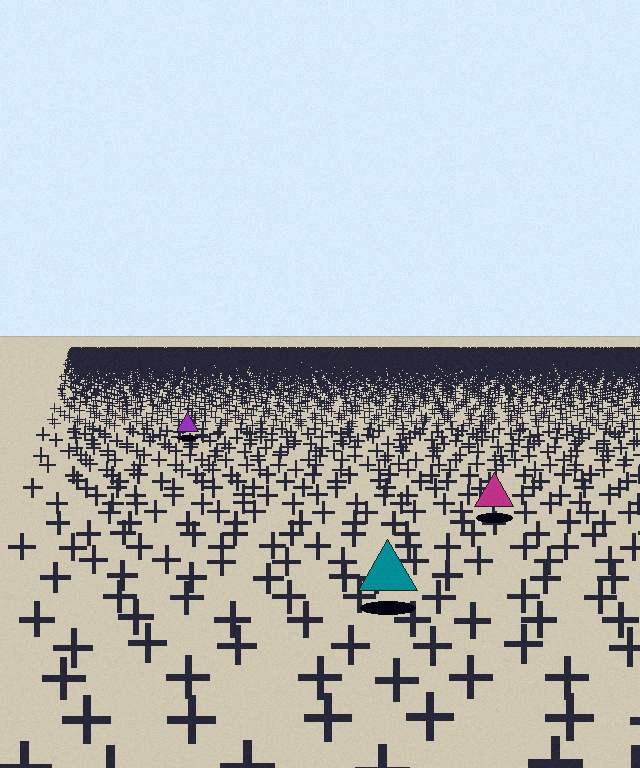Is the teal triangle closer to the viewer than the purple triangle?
Yes. The teal triangle is closer — you can tell from the texture gradient: the ground texture is coarser near it.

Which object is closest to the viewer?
The teal triangle is closest. The texture marks near it are larger and more spread out.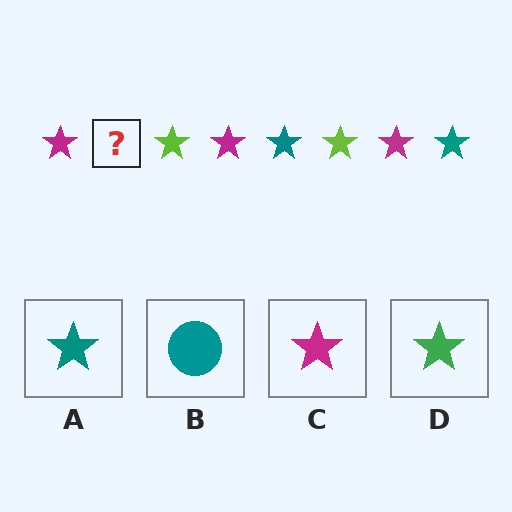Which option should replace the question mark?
Option A.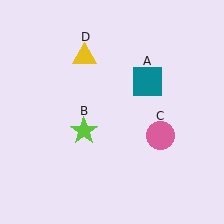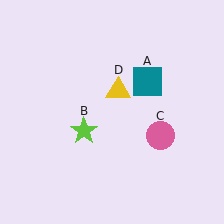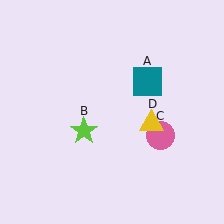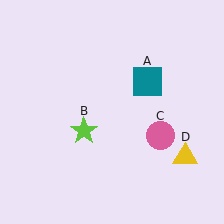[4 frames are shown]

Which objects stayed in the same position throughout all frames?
Teal square (object A) and lime star (object B) and pink circle (object C) remained stationary.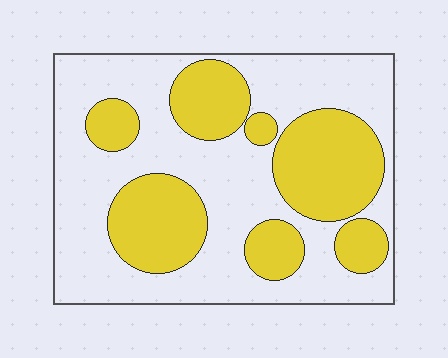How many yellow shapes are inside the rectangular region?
7.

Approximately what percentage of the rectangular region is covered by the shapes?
Approximately 35%.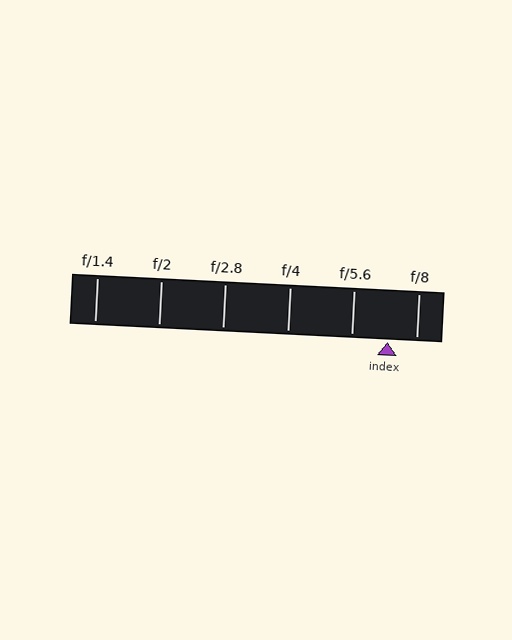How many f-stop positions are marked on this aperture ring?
There are 6 f-stop positions marked.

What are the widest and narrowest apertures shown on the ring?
The widest aperture shown is f/1.4 and the narrowest is f/8.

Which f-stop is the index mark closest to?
The index mark is closest to f/8.